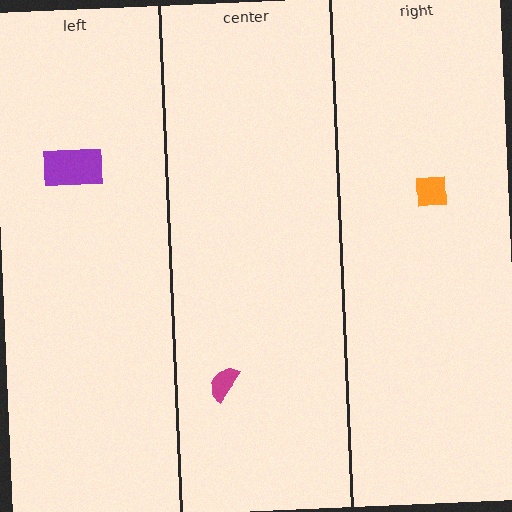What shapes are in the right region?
The orange square.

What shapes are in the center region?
The magenta semicircle.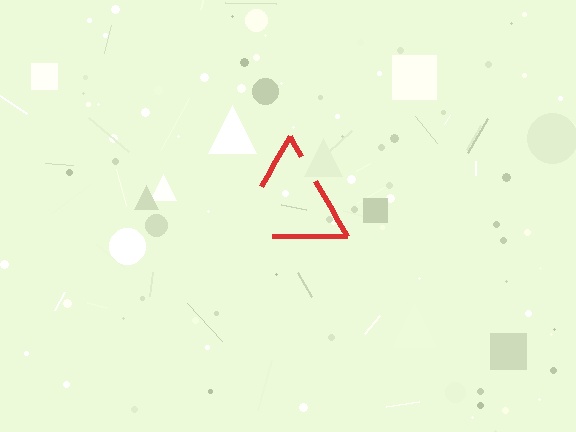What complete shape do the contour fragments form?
The contour fragments form a triangle.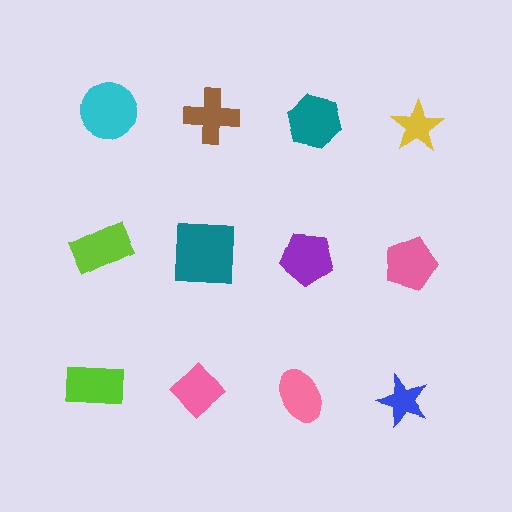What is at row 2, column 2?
A teal square.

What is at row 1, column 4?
A yellow star.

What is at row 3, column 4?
A blue star.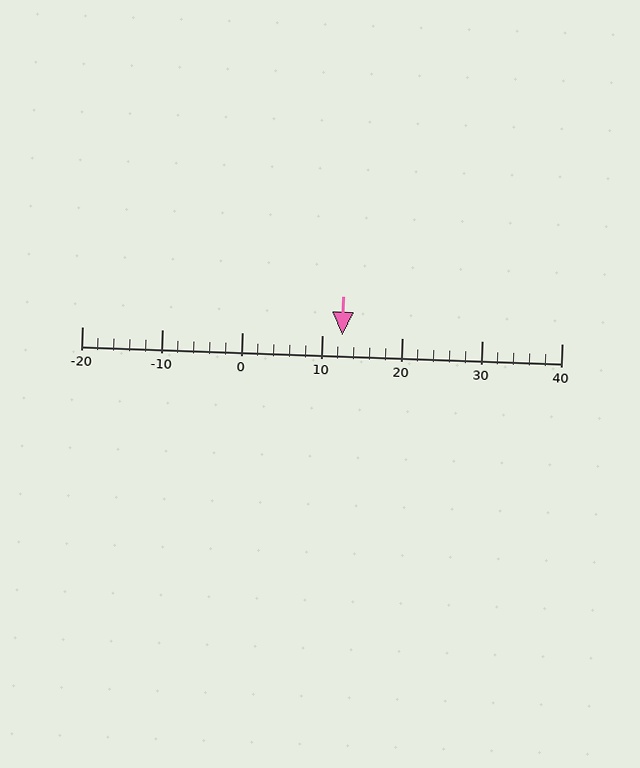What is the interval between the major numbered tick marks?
The major tick marks are spaced 10 units apart.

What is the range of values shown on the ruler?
The ruler shows values from -20 to 40.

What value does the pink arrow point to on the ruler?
The pink arrow points to approximately 13.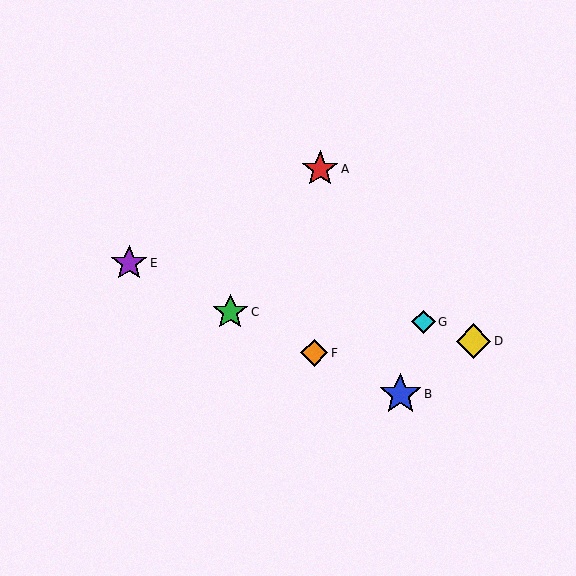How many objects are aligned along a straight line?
4 objects (B, C, E, F) are aligned along a straight line.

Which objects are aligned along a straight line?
Objects B, C, E, F are aligned along a straight line.